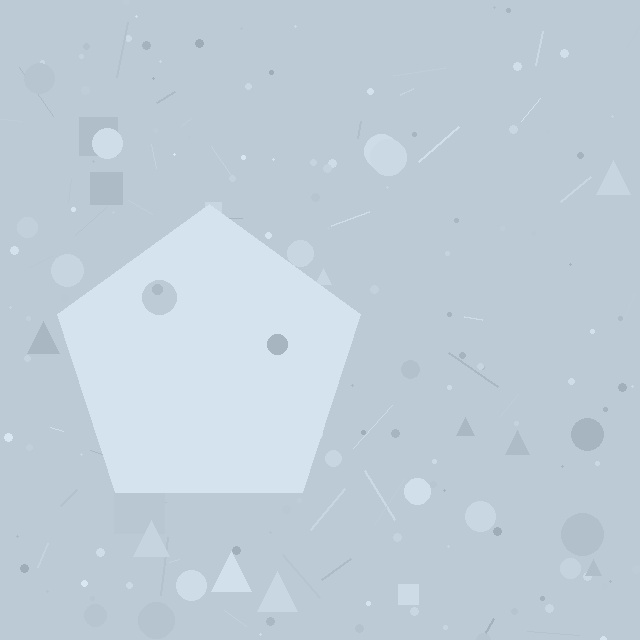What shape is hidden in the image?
A pentagon is hidden in the image.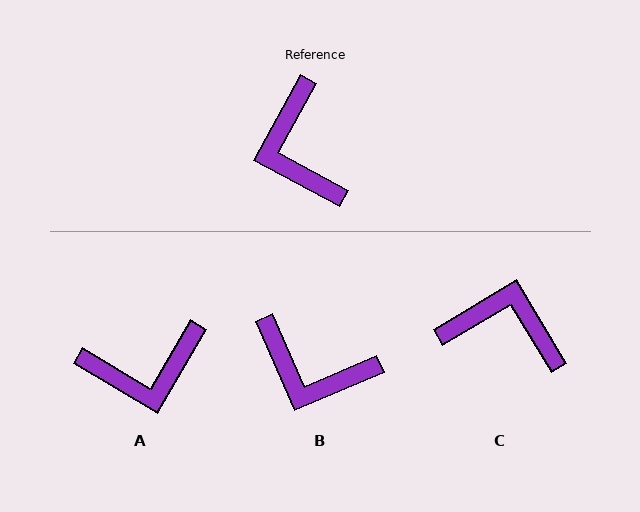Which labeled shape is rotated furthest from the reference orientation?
C, about 121 degrees away.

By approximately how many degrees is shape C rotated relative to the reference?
Approximately 121 degrees clockwise.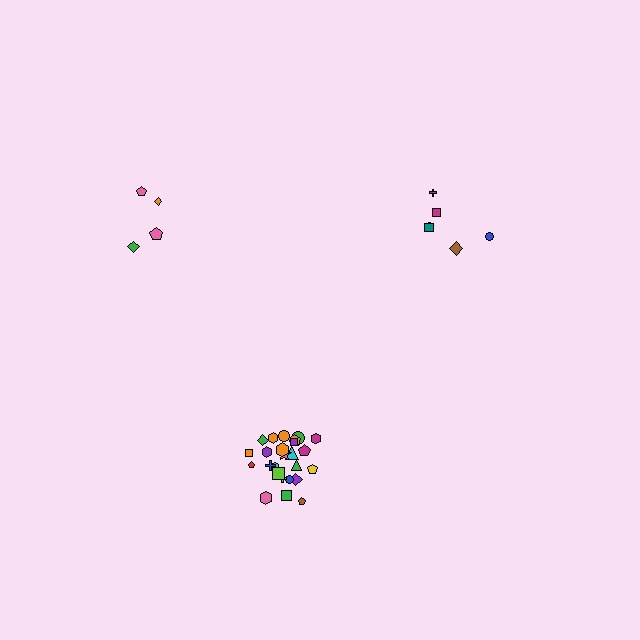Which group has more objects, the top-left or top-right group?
The top-right group.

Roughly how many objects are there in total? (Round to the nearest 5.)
Roughly 35 objects in total.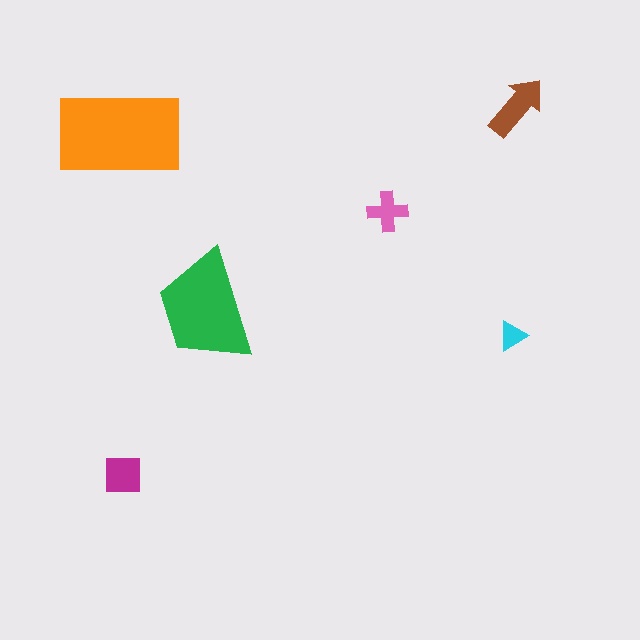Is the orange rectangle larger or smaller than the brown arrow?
Larger.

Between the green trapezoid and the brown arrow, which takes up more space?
The green trapezoid.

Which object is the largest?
The orange rectangle.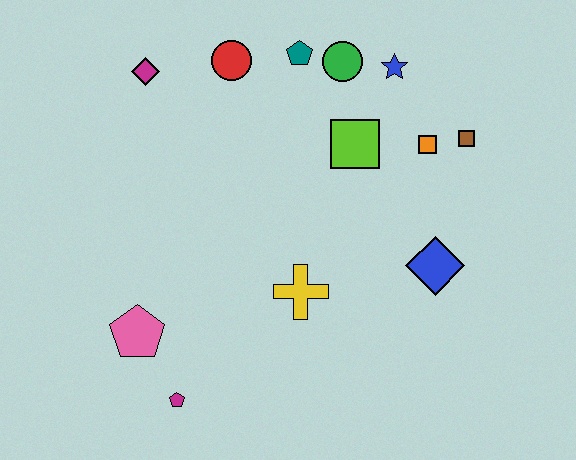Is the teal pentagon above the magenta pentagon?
Yes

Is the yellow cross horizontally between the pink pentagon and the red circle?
No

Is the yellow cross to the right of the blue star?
No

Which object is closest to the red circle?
The teal pentagon is closest to the red circle.